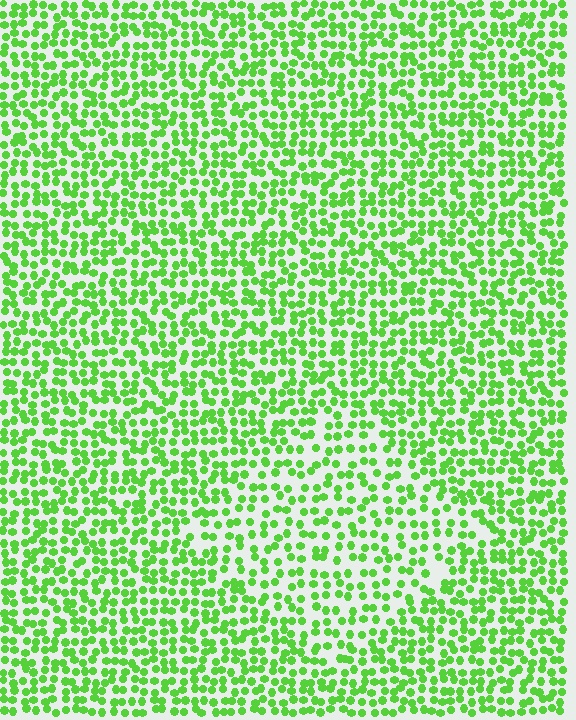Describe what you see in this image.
The image contains small lime elements arranged at two different densities. A diamond-shaped region is visible where the elements are less densely packed than the surrounding area.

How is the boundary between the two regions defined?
The boundary is defined by a change in element density (approximately 1.5x ratio). All elements are the same color, size, and shape.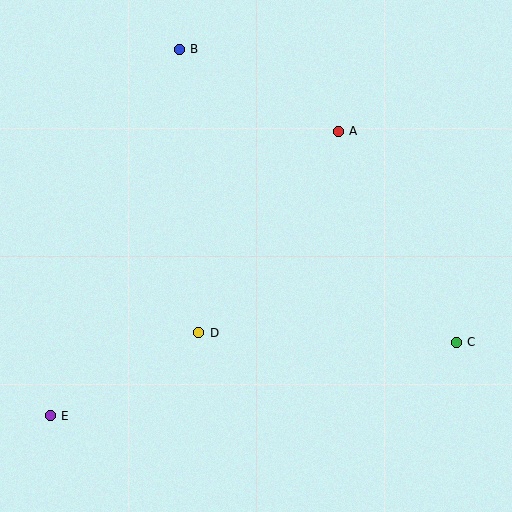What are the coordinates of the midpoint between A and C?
The midpoint between A and C is at (397, 237).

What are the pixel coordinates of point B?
Point B is at (179, 49).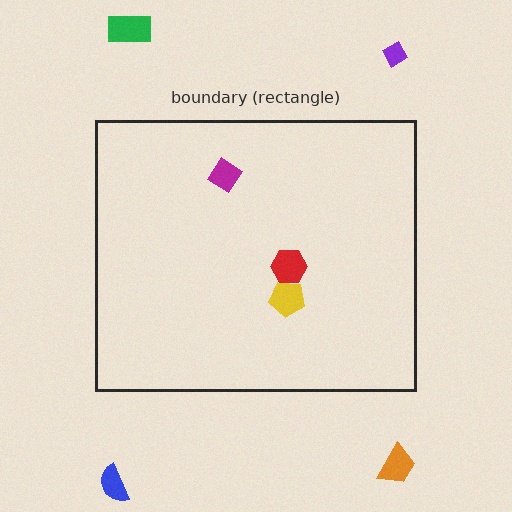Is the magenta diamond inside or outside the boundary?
Inside.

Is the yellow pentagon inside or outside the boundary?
Inside.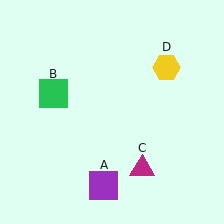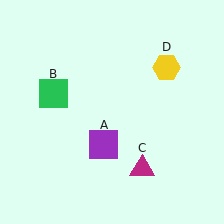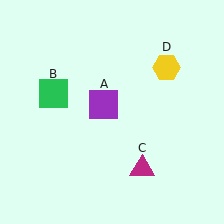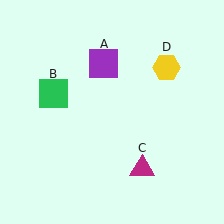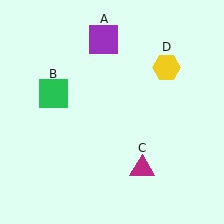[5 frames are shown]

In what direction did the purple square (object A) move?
The purple square (object A) moved up.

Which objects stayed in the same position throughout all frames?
Green square (object B) and magenta triangle (object C) and yellow hexagon (object D) remained stationary.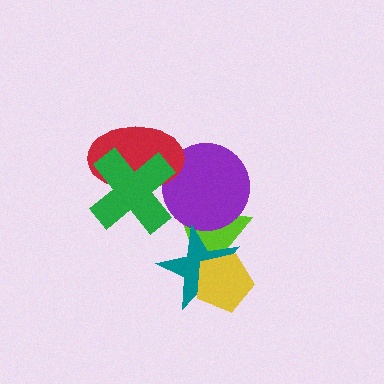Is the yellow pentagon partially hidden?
No, no other shape covers it.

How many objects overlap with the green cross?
2 objects overlap with the green cross.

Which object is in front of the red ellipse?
The green cross is in front of the red ellipse.